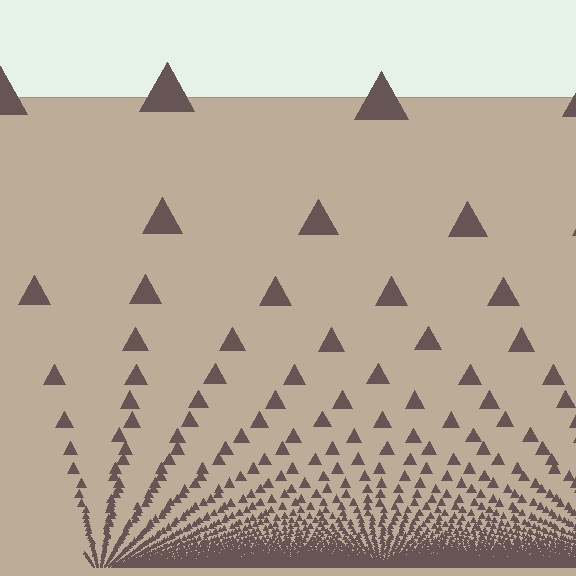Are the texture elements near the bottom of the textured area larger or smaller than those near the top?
Smaller. The gradient is inverted — elements near the bottom are smaller and denser.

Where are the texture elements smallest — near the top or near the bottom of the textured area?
Near the bottom.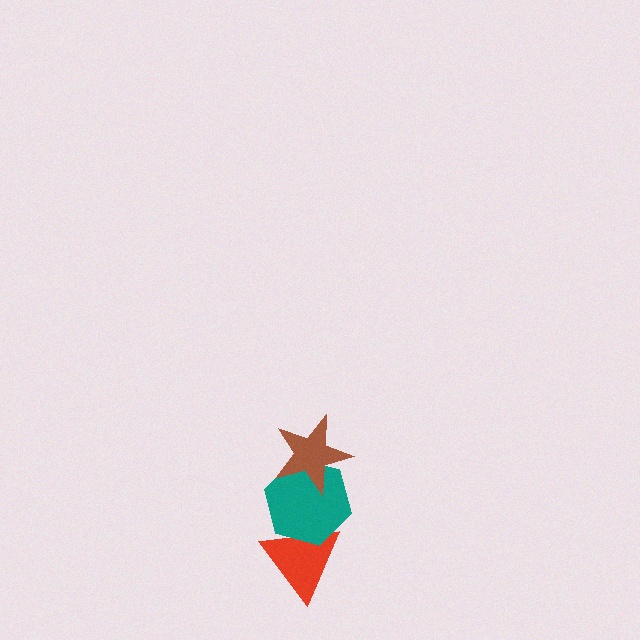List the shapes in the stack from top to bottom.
From top to bottom: the brown star, the teal hexagon, the red triangle.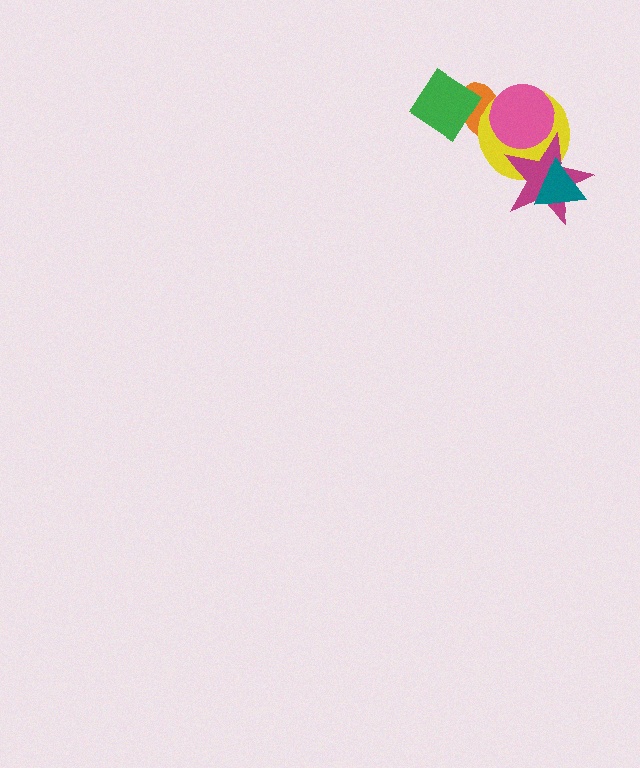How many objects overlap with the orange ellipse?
3 objects overlap with the orange ellipse.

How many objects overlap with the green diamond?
1 object overlaps with the green diamond.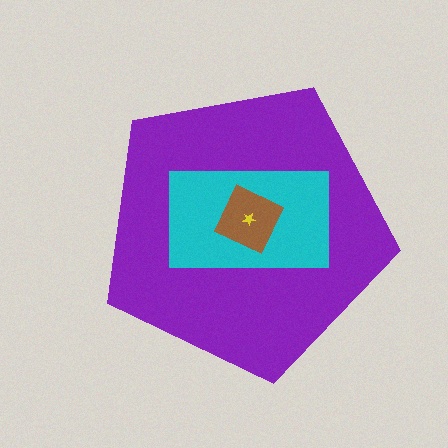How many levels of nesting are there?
4.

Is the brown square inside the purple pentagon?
Yes.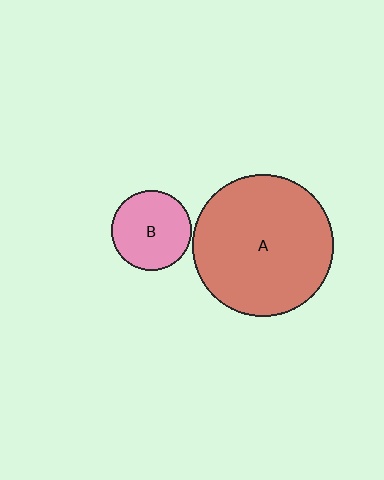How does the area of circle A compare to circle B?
Approximately 3.2 times.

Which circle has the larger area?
Circle A (red).